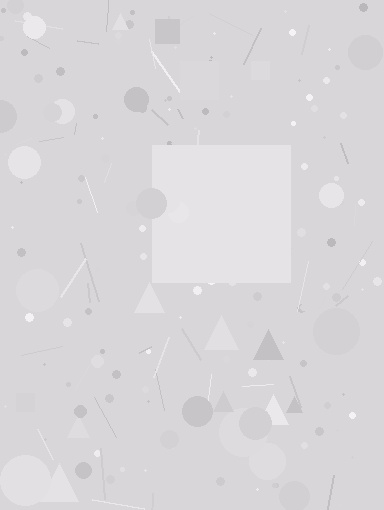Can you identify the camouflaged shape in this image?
The camouflaged shape is a square.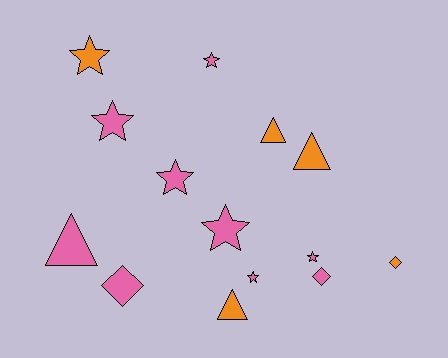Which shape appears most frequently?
Star, with 7 objects.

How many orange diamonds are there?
There is 1 orange diamond.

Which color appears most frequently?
Pink, with 9 objects.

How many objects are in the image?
There are 14 objects.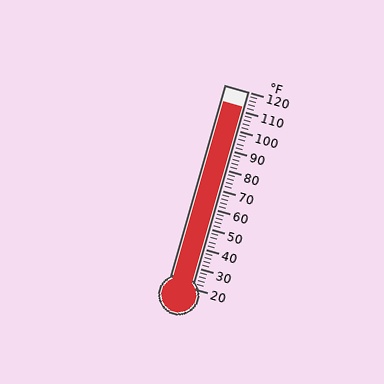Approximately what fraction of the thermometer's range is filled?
The thermometer is filled to approximately 90% of its range.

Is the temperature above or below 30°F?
The temperature is above 30°F.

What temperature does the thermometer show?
The thermometer shows approximately 112°F.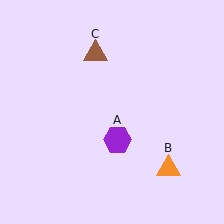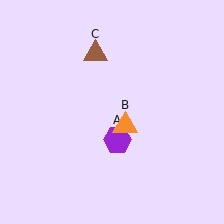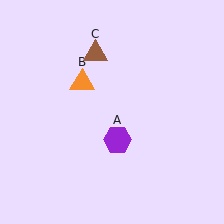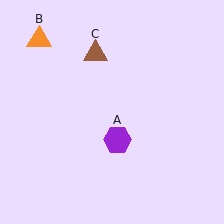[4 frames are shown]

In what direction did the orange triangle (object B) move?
The orange triangle (object B) moved up and to the left.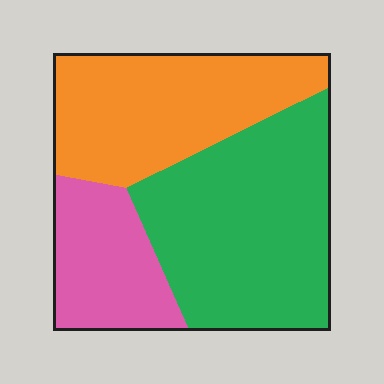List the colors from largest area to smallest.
From largest to smallest: green, orange, pink.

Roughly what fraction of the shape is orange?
Orange covers about 35% of the shape.